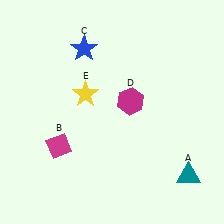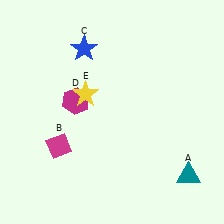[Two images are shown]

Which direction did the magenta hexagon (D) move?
The magenta hexagon (D) moved left.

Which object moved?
The magenta hexagon (D) moved left.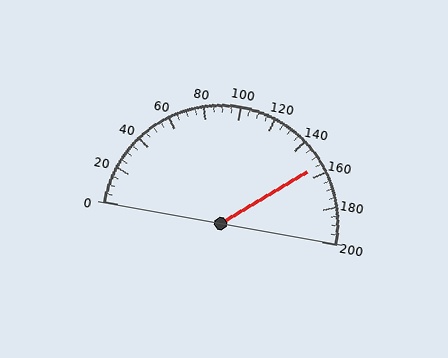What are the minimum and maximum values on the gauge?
The gauge ranges from 0 to 200.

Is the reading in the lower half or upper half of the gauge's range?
The reading is in the upper half of the range (0 to 200).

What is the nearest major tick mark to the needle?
The nearest major tick mark is 160.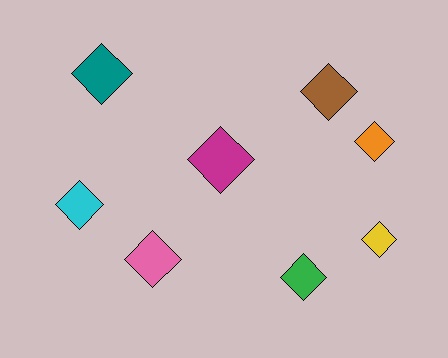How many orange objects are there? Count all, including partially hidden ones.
There is 1 orange object.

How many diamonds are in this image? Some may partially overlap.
There are 8 diamonds.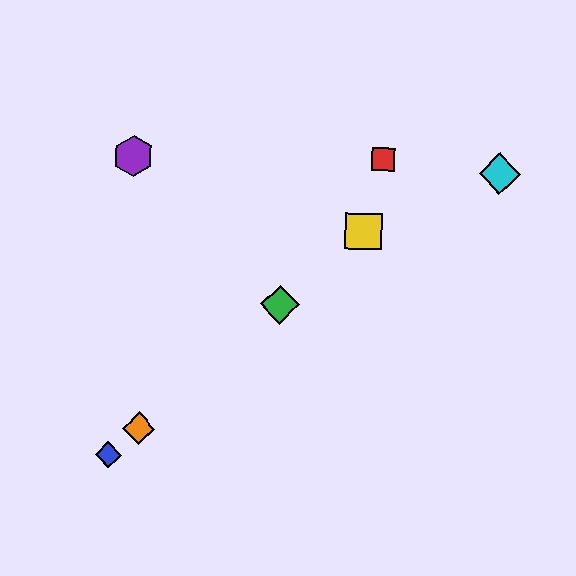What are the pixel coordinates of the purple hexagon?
The purple hexagon is at (133, 156).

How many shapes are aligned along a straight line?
4 shapes (the blue diamond, the green diamond, the yellow square, the orange diamond) are aligned along a straight line.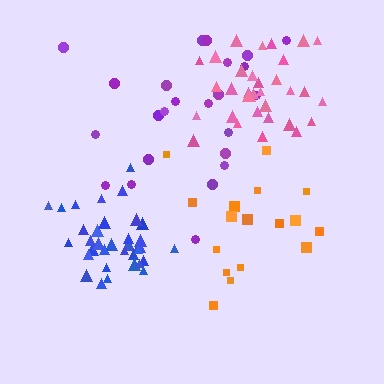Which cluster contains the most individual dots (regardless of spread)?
Blue (35).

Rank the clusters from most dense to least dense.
blue, pink, orange, purple.